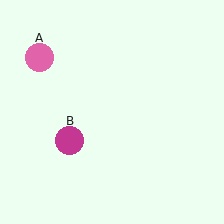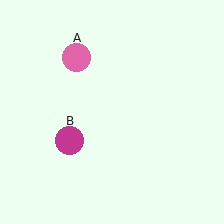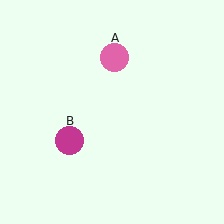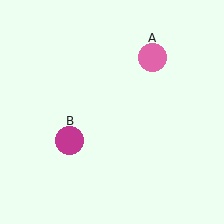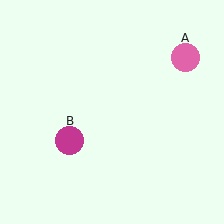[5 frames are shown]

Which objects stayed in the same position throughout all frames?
Magenta circle (object B) remained stationary.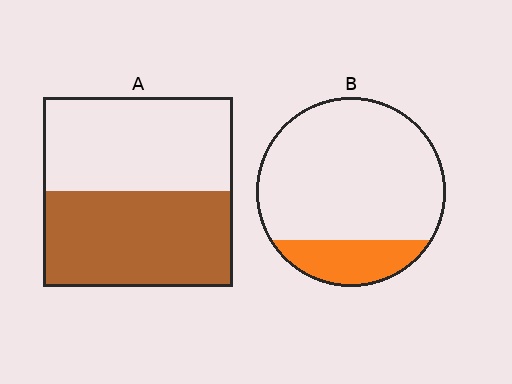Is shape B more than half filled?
No.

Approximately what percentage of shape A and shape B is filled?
A is approximately 50% and B is approximately 20%.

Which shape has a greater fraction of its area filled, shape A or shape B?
Shape A.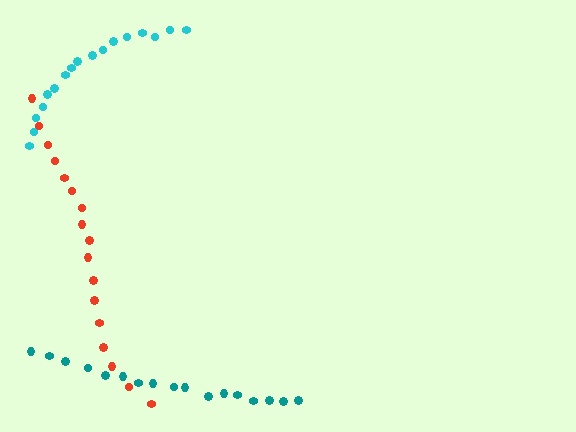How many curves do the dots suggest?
There are 3 distinct paths.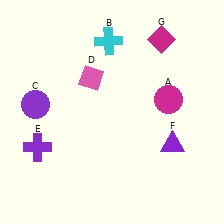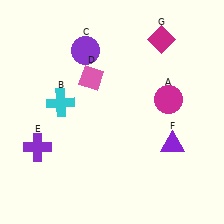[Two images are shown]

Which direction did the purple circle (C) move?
The purple circle (C) moved up.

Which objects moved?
The objects that moved are: the cyan cross (B), the purple circle (C).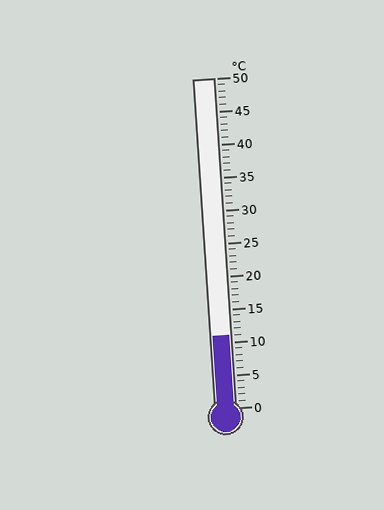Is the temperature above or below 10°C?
The temperature is above 10°C.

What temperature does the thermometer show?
The thermometer shows approximately 11°C.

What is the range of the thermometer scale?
The thermometer scale ranges from 0°C to 50°C.